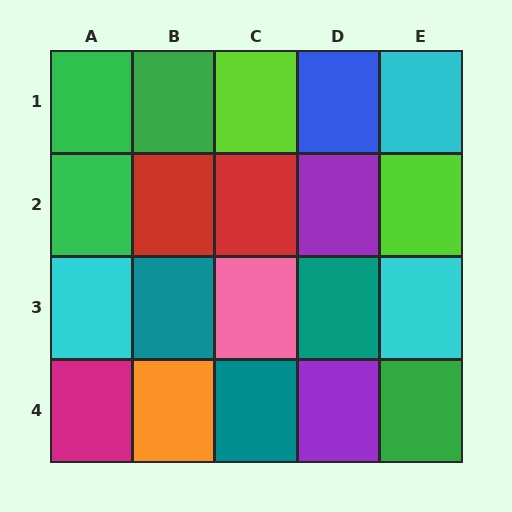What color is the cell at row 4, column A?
Magenta.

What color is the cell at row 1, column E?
Cyan.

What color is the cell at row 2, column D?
Purple.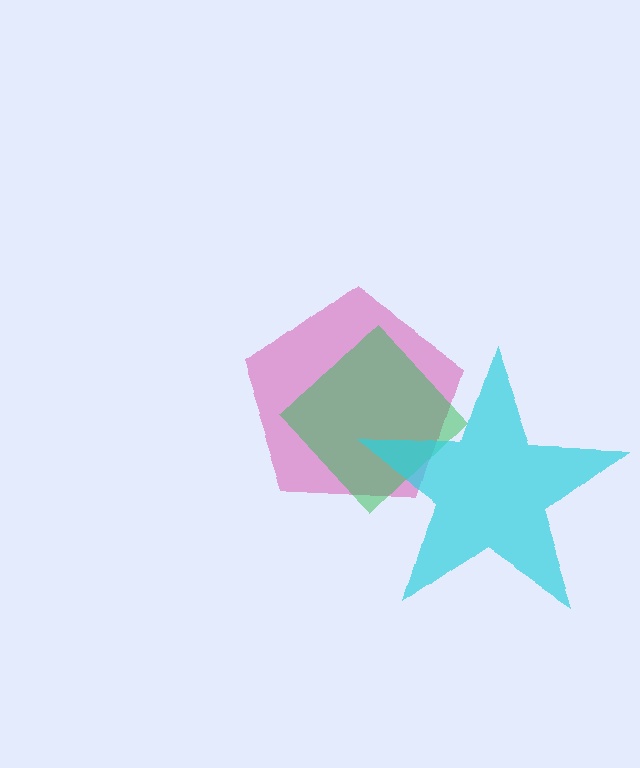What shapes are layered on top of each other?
The layered shapes are: a magenta pentagon, a green diamond, a cyan star.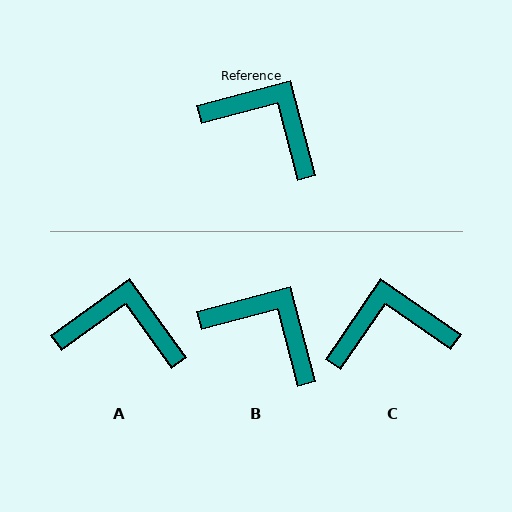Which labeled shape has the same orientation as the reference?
B.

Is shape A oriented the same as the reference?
No, it is off by about 21 degrees.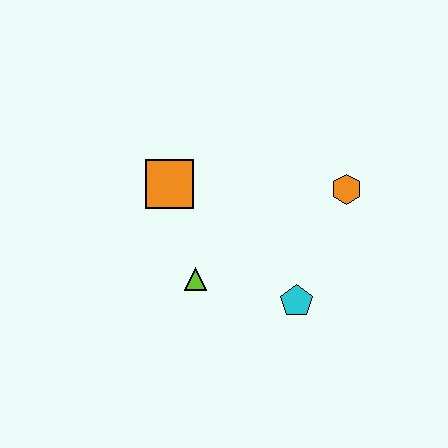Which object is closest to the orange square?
The lime triangle is closest to the orange square.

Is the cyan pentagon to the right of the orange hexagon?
No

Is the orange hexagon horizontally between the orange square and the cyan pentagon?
No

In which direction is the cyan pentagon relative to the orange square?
The cyan pentagon is to the right of the orange square.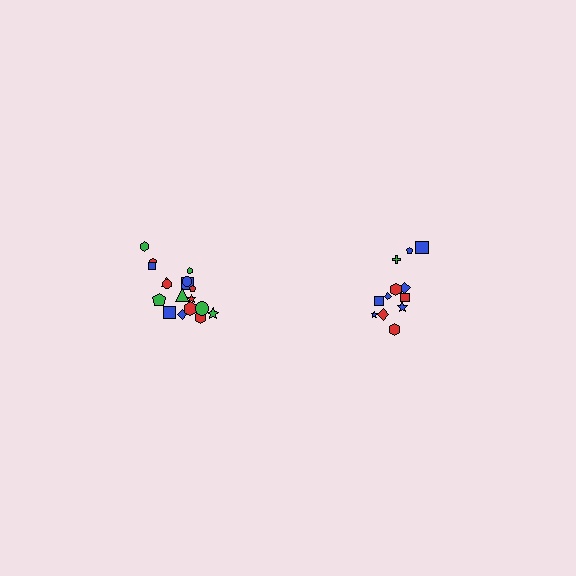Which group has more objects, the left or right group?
The left group.